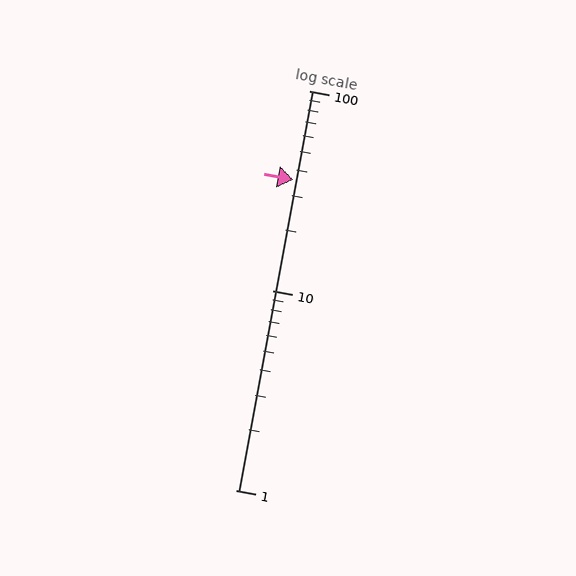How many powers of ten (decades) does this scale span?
The scale spans 2 decades, from 1 to 100.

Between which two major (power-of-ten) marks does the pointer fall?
The pointer is between 10 and 100.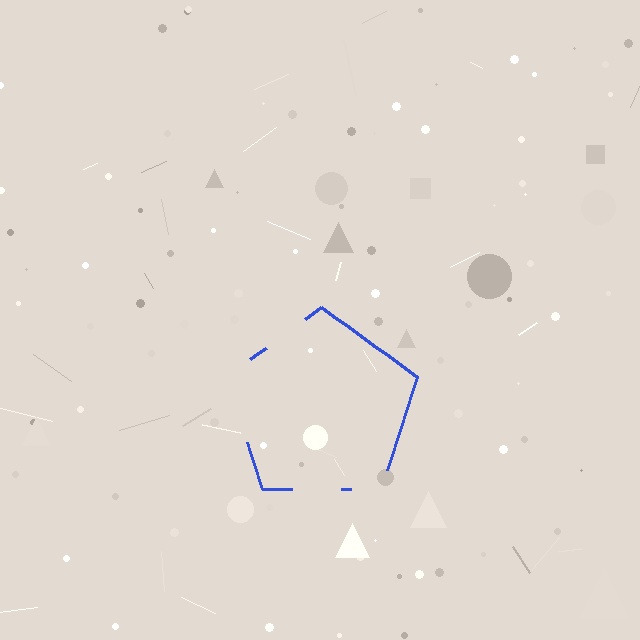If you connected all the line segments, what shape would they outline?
They would outline a pentagon.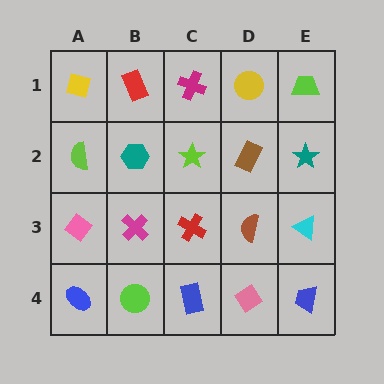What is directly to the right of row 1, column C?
A yellow circle.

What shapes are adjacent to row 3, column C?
A lime star (row 2, column C), a blue rectangle (row 4, column C), a magenta cross (row 3, column B), a brown semicircle (row 3, column D).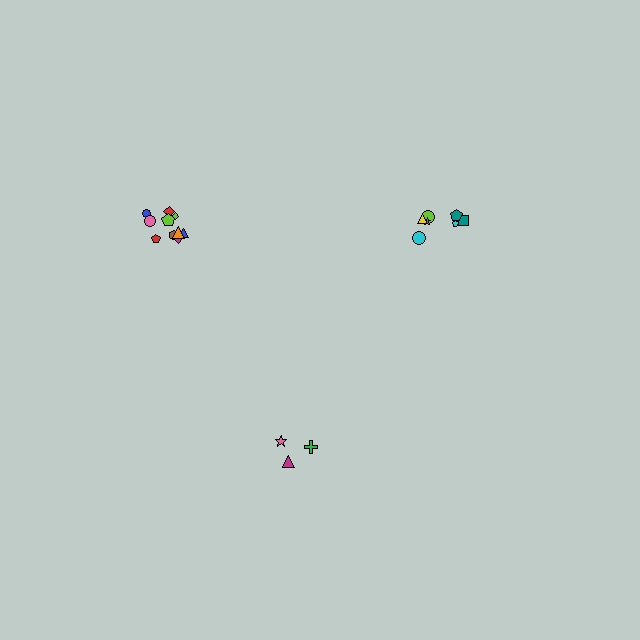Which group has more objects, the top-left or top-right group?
The top-left group.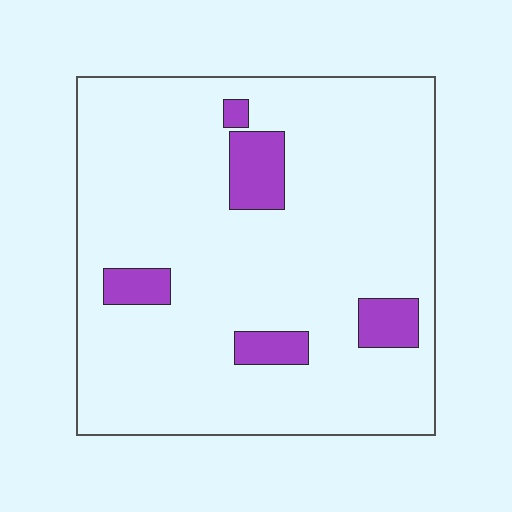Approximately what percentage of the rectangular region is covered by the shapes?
Approximately 10%.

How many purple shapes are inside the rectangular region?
5.